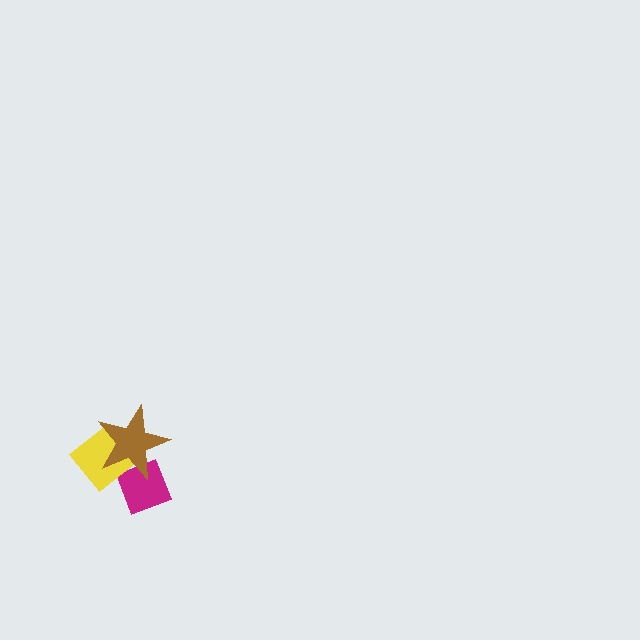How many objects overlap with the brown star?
2 objects overlap with the brown star.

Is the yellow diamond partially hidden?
Yes, it is partially covered by another shape.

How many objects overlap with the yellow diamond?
2 objects overlap with the yellow diamond.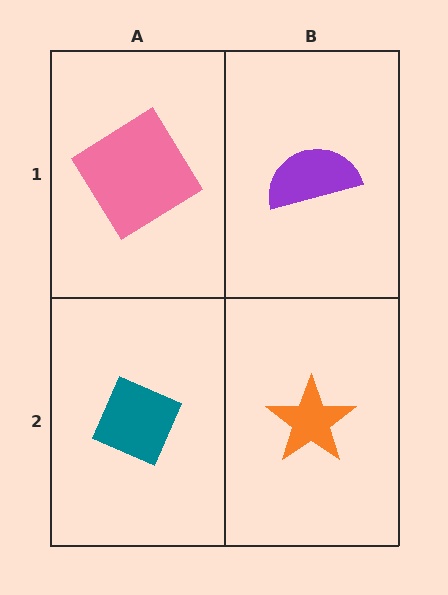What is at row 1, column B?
A purple semicircle.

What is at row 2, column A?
A teal diamond.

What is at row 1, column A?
A pink diamond.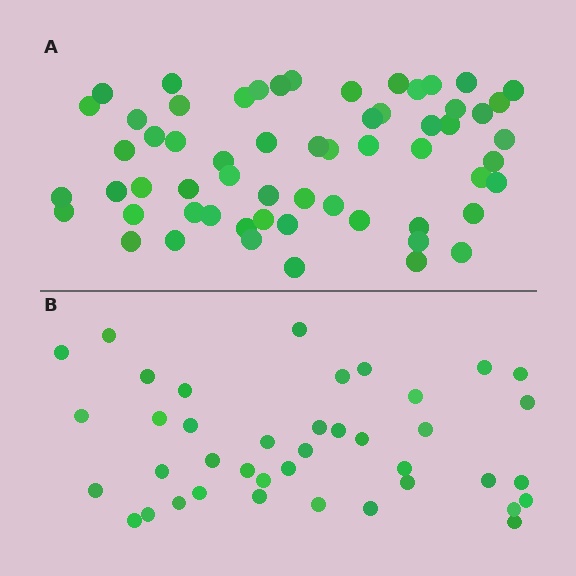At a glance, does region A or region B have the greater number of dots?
Region A (the top region) has more dots.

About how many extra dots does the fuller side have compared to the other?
Region A has approximately 20 more dots than region B.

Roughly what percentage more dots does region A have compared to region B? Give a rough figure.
About 50% more.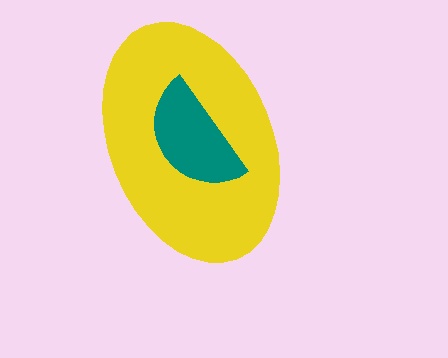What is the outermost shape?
The yellow ellipse.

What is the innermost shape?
The teal semicircle.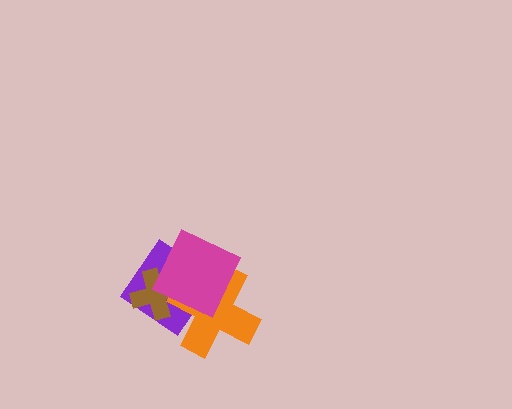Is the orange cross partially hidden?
Yes, it is partially covered by another shape.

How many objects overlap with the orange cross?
3 objects overlap with the orange cross.